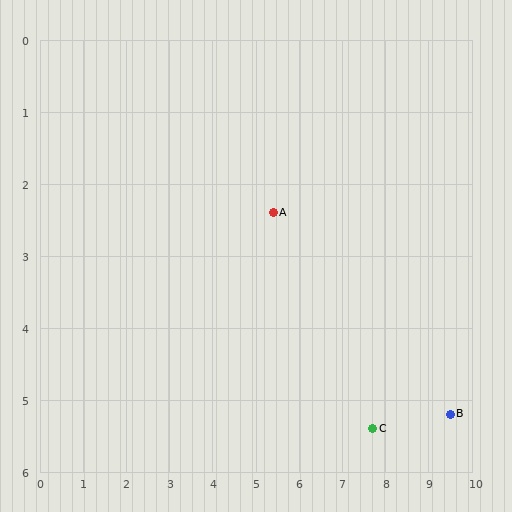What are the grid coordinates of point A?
Point A is at approximately (5.4, 2.4).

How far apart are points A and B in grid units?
Points A and B are about 5.0 grid units apart.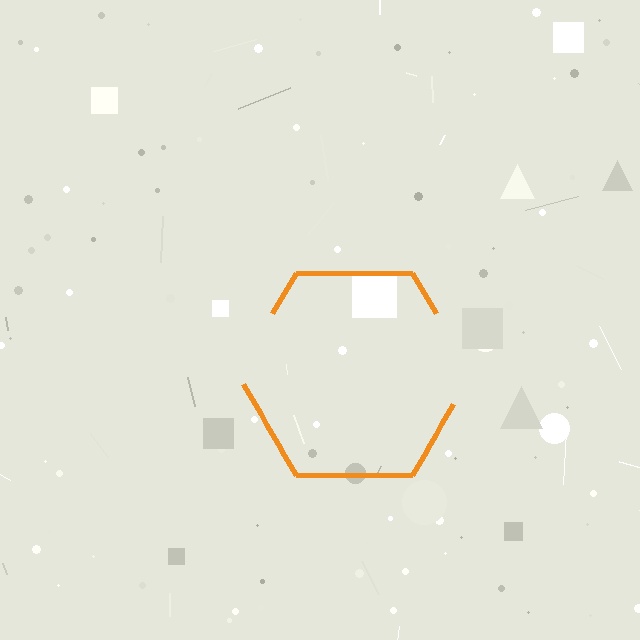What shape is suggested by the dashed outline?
The dashed outline suggests a hexagon.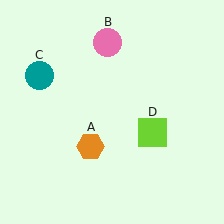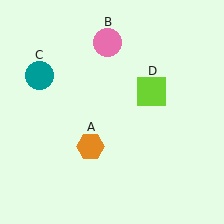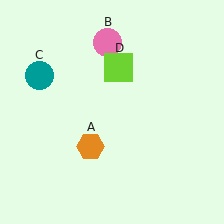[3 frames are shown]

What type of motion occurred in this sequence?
The lime square (object D) rotated counterclockwise around the center of the scene.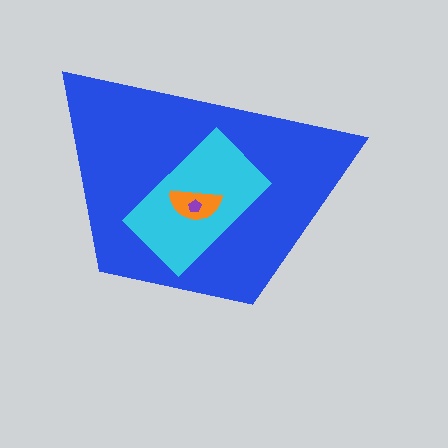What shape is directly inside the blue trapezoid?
The cyan rectangle.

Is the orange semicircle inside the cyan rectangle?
Yes.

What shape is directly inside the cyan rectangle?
The orange semicircle.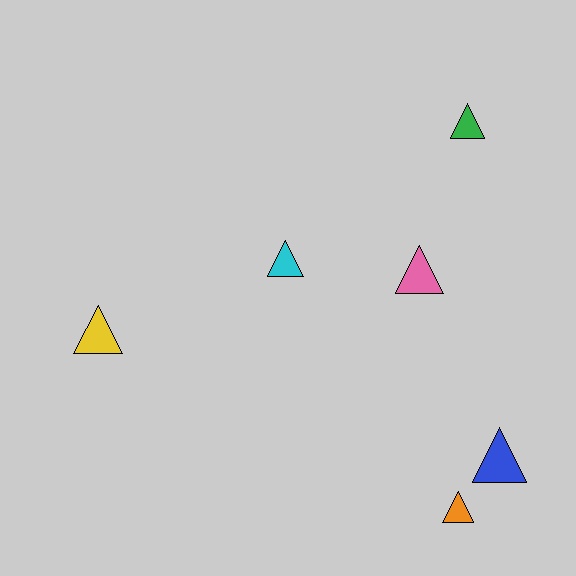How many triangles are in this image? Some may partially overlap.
There are 6 triangles.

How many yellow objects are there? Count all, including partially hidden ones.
There is 1 yellow object.